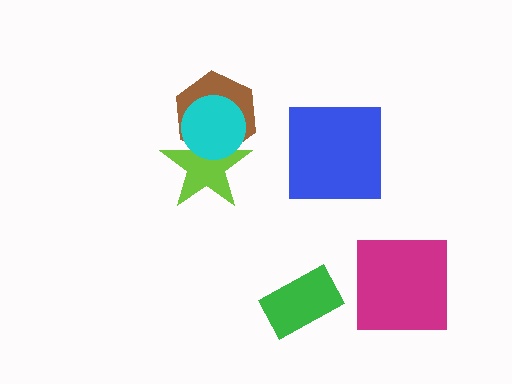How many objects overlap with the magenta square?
0 objects overlap with the magenta square.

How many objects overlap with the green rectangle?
0 objects overlap with the green rectangle.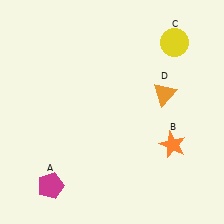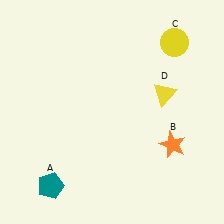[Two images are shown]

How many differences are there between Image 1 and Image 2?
There are 2 differences between the two images.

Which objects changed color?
A changed from magenta to teal. D changed from orange to yellow.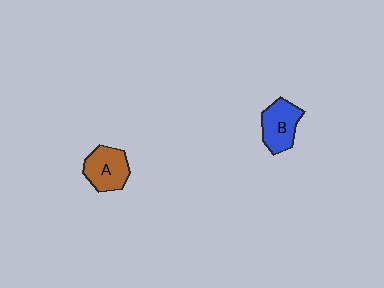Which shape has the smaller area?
Shape A (brown).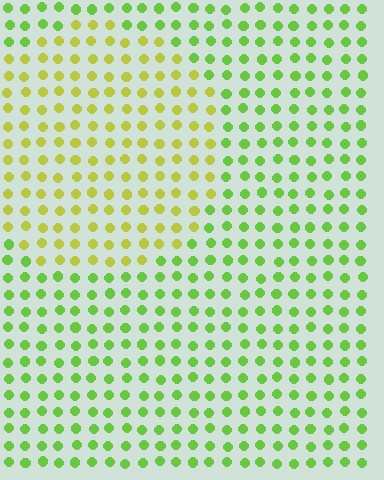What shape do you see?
I see a circle.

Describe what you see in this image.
The image is filled with small lime elements in a uniform arrangement. A circle-shaped region is visible where the elements are tinted to a slightly different hue, forming a subtle color boundary.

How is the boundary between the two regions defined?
The boundary is defined purely by a slight shift in hue (about 35 degrees). Spacing, size, and orientation are identical on both sides.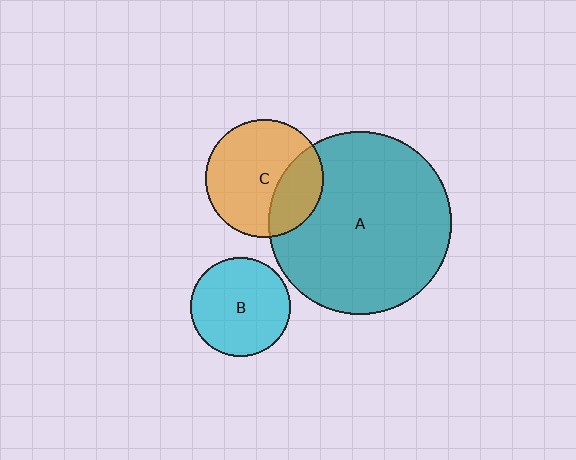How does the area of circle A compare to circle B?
Approximately 3.4 times.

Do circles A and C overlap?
Yes.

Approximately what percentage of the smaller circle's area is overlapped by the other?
Approximately 30%.